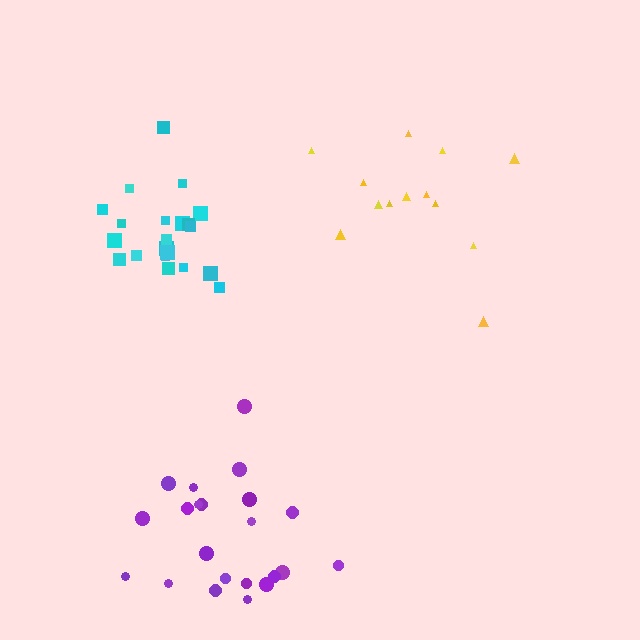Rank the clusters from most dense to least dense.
cyan, yellow, purple.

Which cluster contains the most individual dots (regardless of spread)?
Purple (22).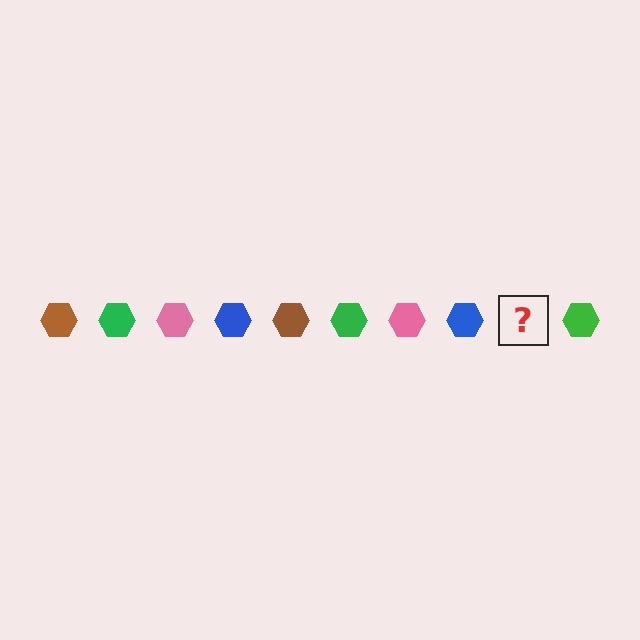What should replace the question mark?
The question mark should be replaced with a brown hexagon.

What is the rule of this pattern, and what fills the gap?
The rule is that the pattern cycles through brown, green, pink, blue hexagons. The gap should be filled with a brown hexagon.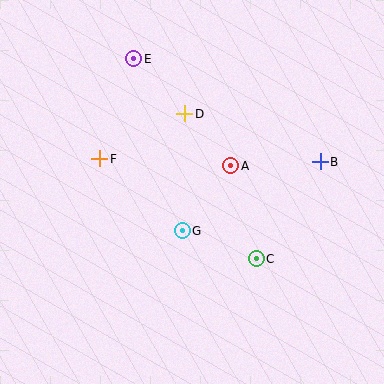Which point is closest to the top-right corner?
Point B is closest to the top-right corner.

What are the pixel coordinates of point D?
Point D is at (185, 114).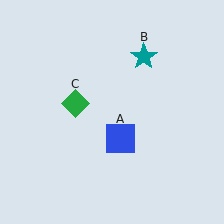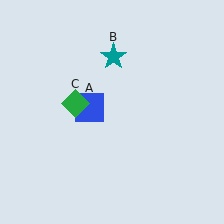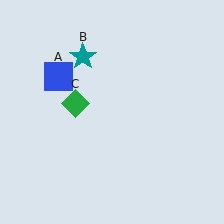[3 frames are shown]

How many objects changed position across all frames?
2 objects changed position: blue square (object A), teal star (object B).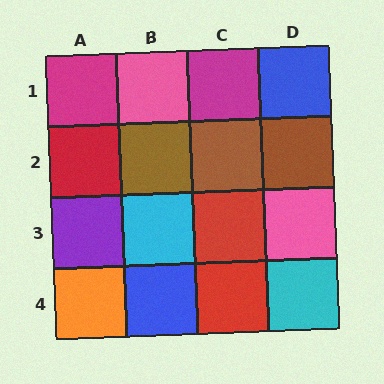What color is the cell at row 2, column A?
Red.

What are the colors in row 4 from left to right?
Orange, blue, red, cyan.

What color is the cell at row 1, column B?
Pink.